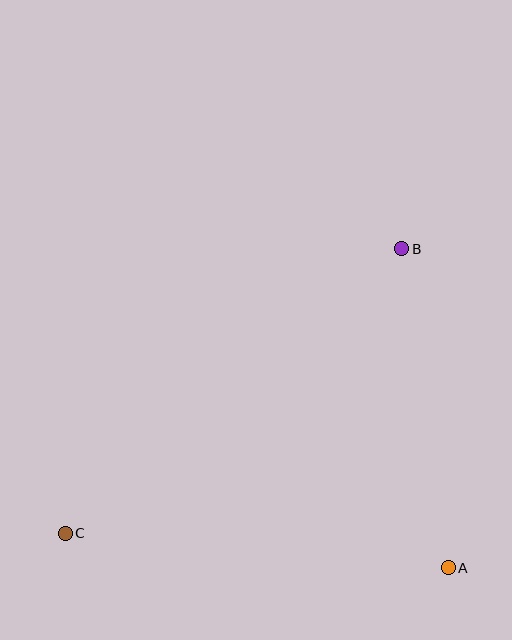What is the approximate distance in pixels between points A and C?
The distance between A and C is approximately 385 pixels.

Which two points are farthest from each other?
Points B and C are farthest from each other.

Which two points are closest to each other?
Points A and B are closest to each other.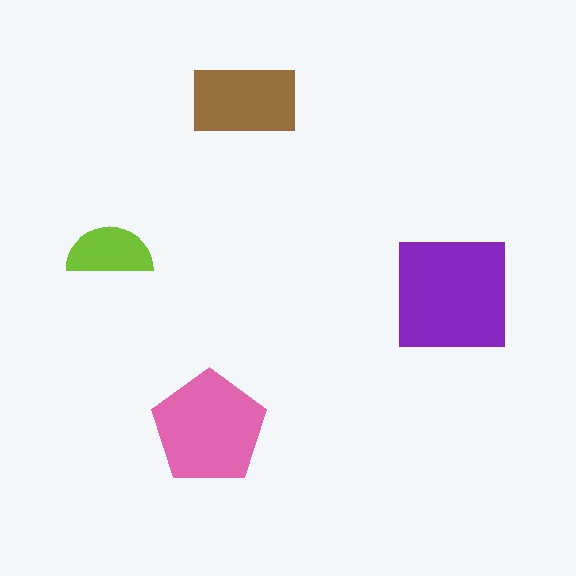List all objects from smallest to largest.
The lime semicircle, the brown rectangle, the pink pentagon, the purple square.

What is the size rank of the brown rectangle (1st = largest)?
3rd.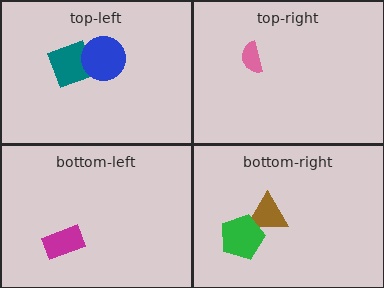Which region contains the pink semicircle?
The top-right region.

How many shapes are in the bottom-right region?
2.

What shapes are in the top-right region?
The pink semicircle.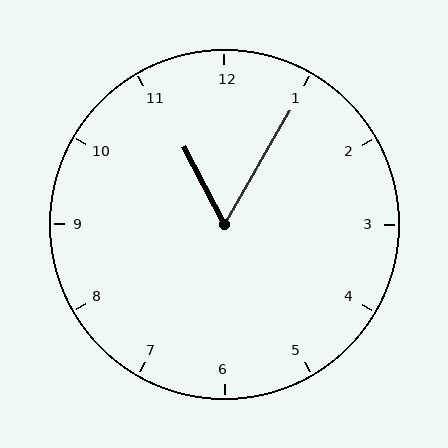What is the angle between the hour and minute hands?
Approximately 58 degrees.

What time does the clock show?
11:05.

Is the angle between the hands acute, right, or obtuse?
It is acute.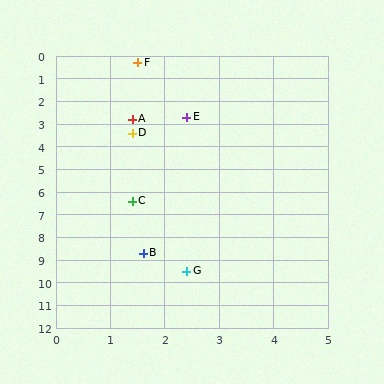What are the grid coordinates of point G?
Point G is at approximately (2.4, 9.5).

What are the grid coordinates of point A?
Point A is at approximately (1.4, 2.8).